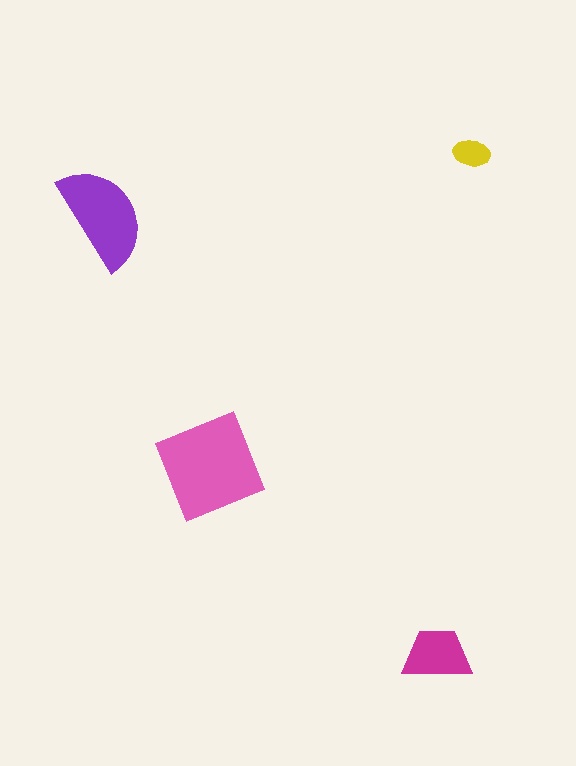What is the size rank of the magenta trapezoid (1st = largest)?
3rd.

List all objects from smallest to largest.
The yellow ellipse, the magenta trapezoid, the purple semicircle, the pink square.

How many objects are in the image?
There are 4 objects in the image.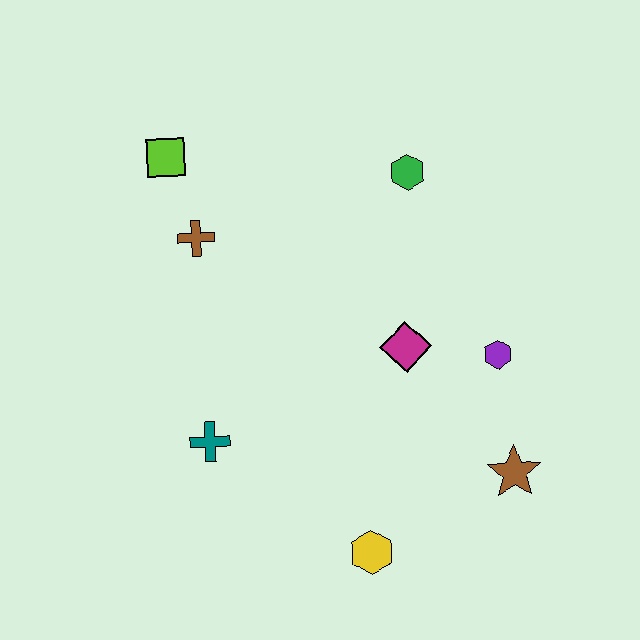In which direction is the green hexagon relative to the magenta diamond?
The green hexagon is above the magenta diamond.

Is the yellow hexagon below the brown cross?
Yes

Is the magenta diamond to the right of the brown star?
No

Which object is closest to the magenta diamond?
The purple hexagon is closest to the magenta diamond.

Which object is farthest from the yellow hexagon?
The lime square is farthest from the yellow hexagon.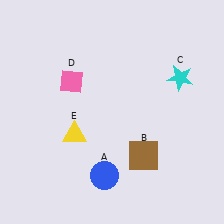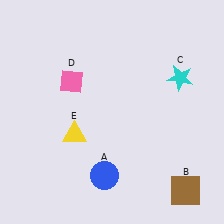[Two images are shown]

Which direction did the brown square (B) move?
The brown square (B) moved right.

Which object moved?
The brown square (B) moved right.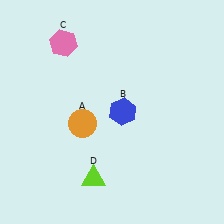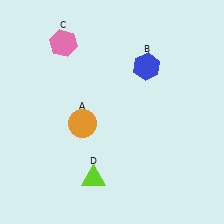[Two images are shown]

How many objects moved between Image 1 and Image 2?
1 object moved between the two images.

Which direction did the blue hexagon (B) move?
The blue hexagon (B) moved up.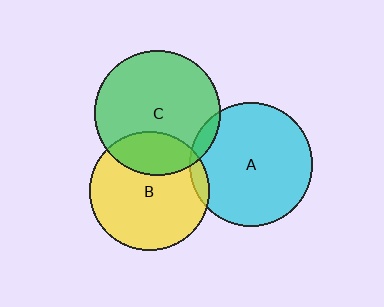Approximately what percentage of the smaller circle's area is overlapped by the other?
Approximately 5%.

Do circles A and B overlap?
Yes.